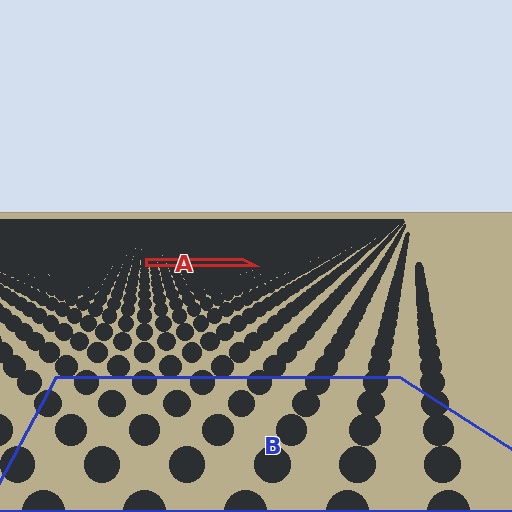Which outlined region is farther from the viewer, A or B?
Region A is farther from the viewer — the texture elements inside it appear smaller and more densely packed.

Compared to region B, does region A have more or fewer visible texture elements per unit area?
Region A has more texture elements per unit area — they are packed more densely because it is farther away.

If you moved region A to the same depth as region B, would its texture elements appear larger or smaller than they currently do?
They would appear larger. At a closer depth, the same texture elements are projected at a bigger on-screen size.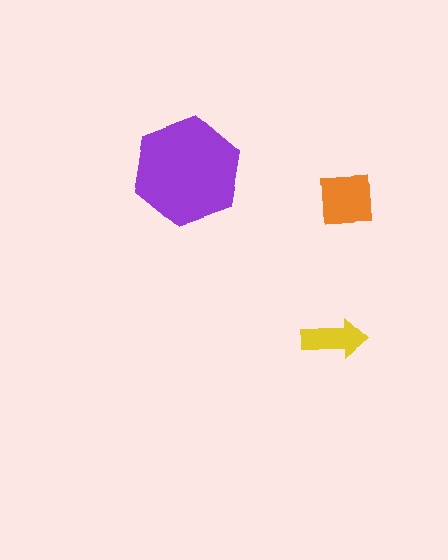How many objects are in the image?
There are 3 objects in the image.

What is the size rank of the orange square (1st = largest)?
2nd.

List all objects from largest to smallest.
The purple hexagon, the orange square, the yellow arrow.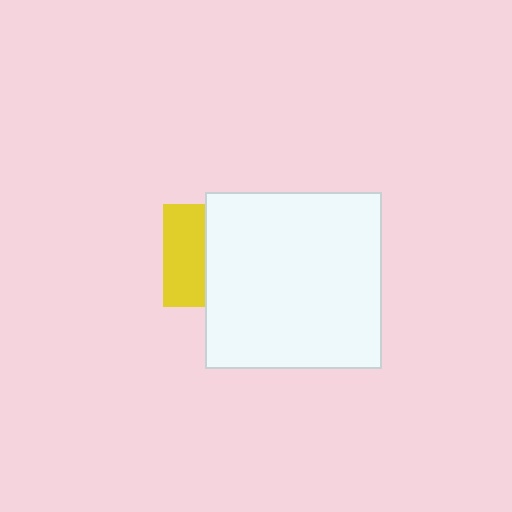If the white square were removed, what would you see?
You would see the complete yellow square.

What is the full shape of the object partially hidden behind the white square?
The partially hidden object is a yellow square.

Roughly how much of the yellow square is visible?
A small part of it is visible (roughly 41%).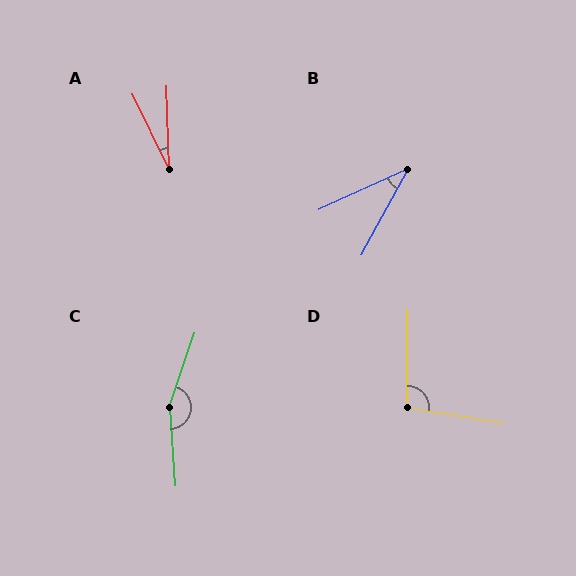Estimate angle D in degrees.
Approximately 99 degrees.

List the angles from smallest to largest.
A (24°), B (37°), D (99°), C (157°).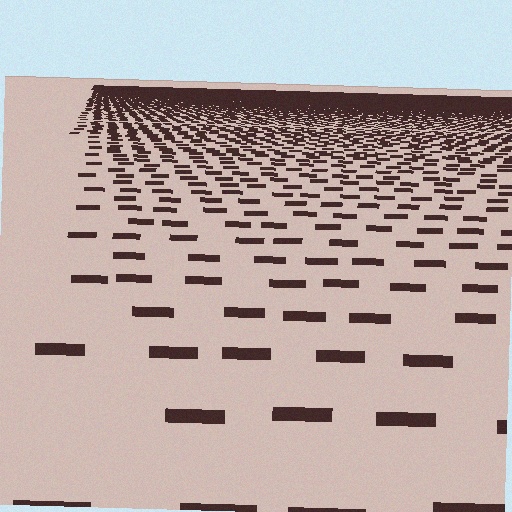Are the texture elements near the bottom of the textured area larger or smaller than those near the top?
Larger. Near the bottom, elements are closer to the viewer and appear at a bigger on-screen size.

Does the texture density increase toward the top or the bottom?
Density increases toward the top.